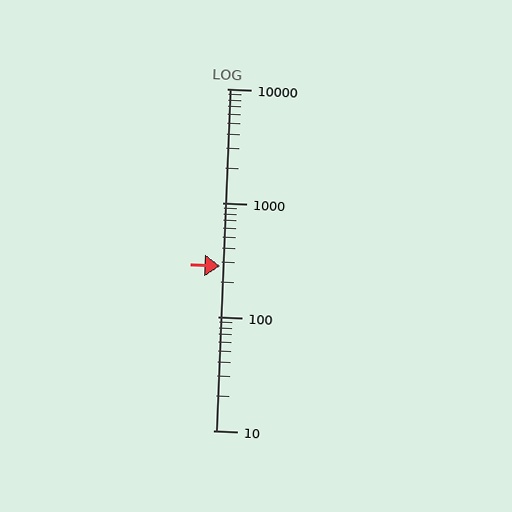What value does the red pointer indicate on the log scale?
The pointer indicates approximately 280.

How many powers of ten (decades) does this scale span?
The scale spans 3 decades, from 10 to 10000.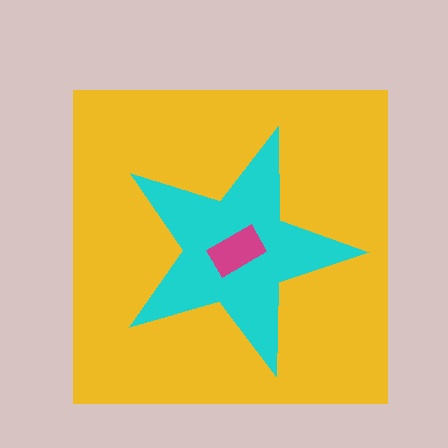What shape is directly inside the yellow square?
The cyan star.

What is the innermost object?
The magenta rectangle.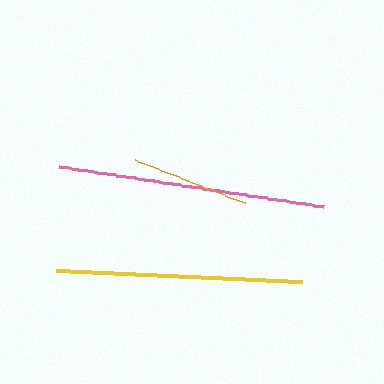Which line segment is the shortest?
The orange line is the shortest at approximately 118 pixels.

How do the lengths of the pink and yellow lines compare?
The pink and yellow lines are approximately the same length.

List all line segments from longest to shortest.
From longest to shortest: pink, yellow, orange.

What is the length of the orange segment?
The orange segment is approximately 118 pixels long.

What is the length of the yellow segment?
The yellow segment is approximately 246 pixels long.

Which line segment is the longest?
The pink line is the longest at approximately 267 pixels.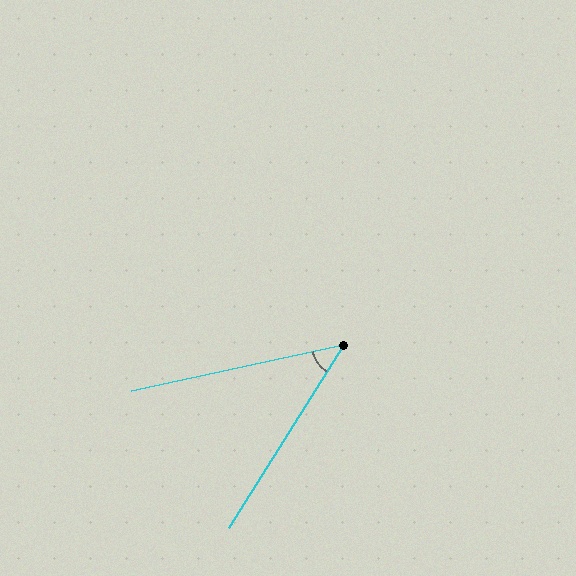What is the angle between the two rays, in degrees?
Approximately 46 degrees.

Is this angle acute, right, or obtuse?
It is acute.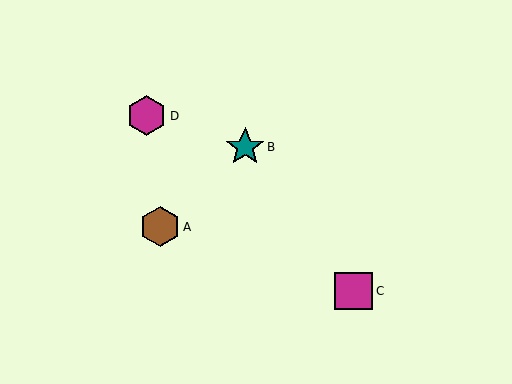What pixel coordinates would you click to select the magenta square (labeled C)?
Click at (354, 291) to select the magenta square C.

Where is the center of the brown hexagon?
The center of the brown hexagon is at (160, 227).